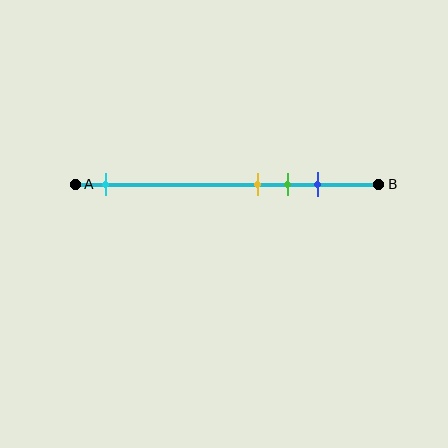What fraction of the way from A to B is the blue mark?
The blue mark is approximately 80% (0.8) of the way from A to B.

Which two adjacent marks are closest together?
The yellow and green marks are the closest adjacent pair.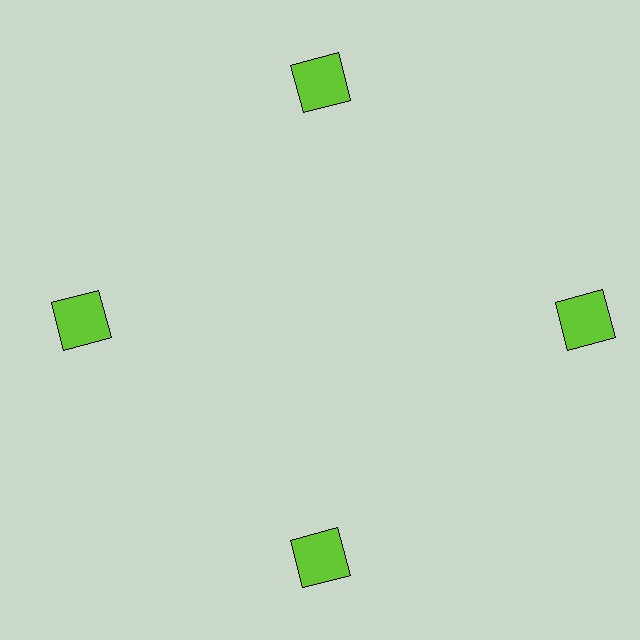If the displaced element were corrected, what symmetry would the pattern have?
It would have 4-fold rotational symmetry — the pattern would map onto itself every 90 degrees.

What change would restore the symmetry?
The symmetry would be restored by moving it inward, back onto the ring so that all 4 squares sit at equal angles and equal distance from the center.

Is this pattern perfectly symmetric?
No. The 4 lime squares are arranged in a ring, but one element near the 3 o'clock position is pushed outward from the center, breaking the 4-fold rotational symmetry.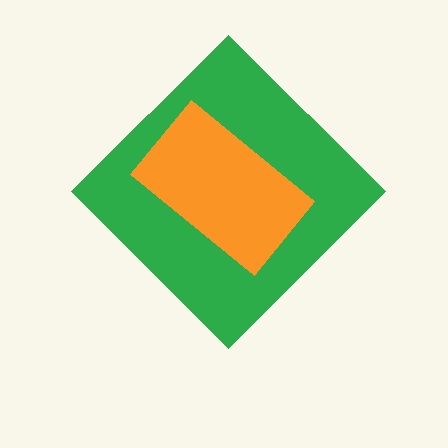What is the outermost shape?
The green diamond.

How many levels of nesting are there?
2.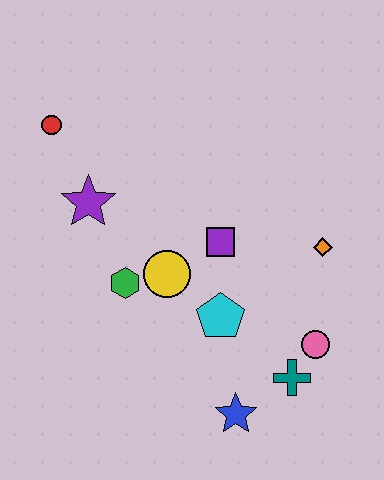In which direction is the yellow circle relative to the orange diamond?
The yellow circle is to the left of the orange diamond.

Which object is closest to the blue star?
The teal cross is closest to the blue star.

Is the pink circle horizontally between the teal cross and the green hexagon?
No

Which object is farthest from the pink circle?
The red circle is farthest from the pink circle.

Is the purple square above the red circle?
No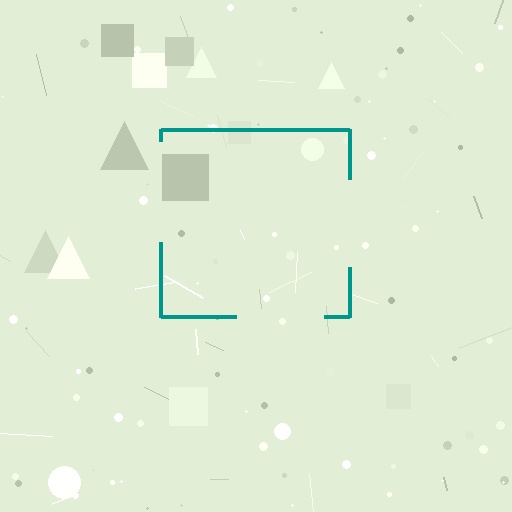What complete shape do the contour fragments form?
The contour fragments form a square.